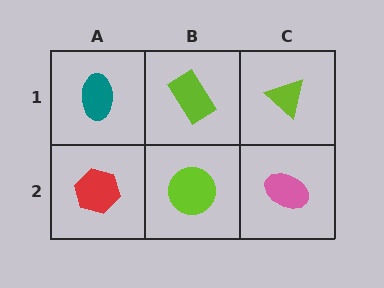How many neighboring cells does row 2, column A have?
2.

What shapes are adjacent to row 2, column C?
A lime triangle (row 1, column C), a lime circle (row 2, column B).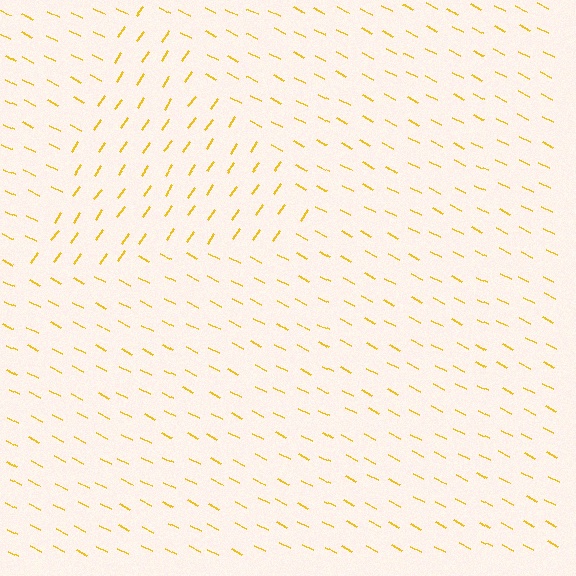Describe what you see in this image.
The image is filled with small yellow line segments. A triangle region in the image has lines oriented differently from the surrounding lines, creating a visible texture boundary.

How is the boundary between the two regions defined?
The boundary is defined purely by a change in line orientation (approximately 82 degrees difference). All lines are the same color and thickness.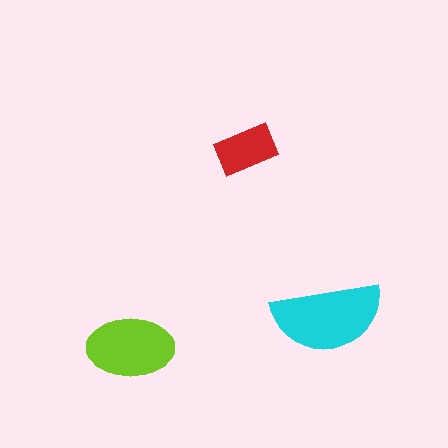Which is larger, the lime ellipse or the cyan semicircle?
The cyan semicircle.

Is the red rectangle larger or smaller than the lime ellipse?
Smaller.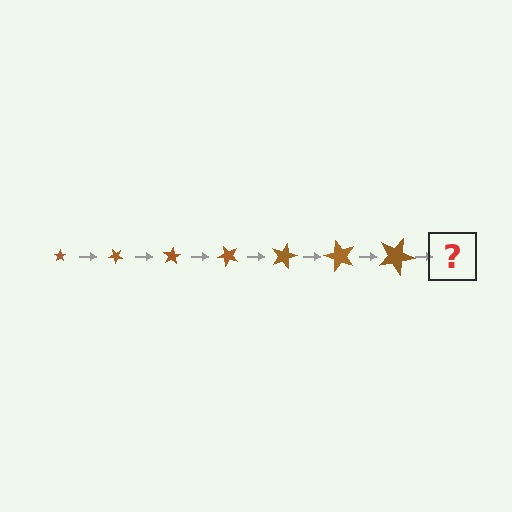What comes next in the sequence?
The next element should be a star, larger than the previous one and rotated 280 degrees from the start.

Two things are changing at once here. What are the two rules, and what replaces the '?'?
The two rules are that the star grows larger each step and it rotates 40 degrees each step. The '?' should be a star, larger than the previous one and rotated 280 degrees from the start.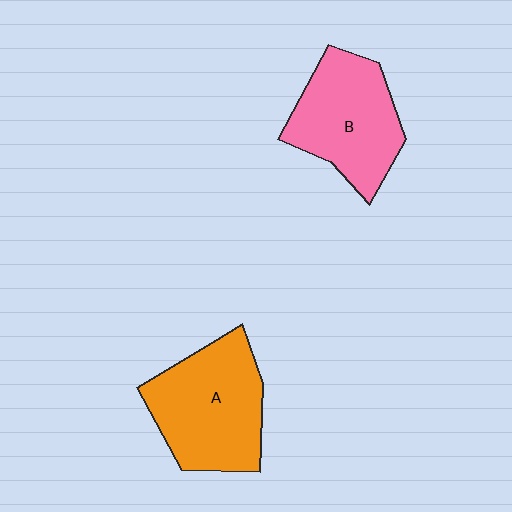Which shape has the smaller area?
Shape B (pink).